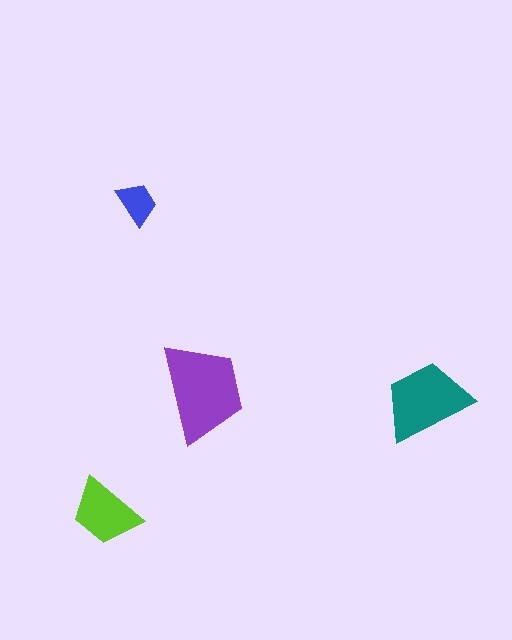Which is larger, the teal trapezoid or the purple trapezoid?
The purple one.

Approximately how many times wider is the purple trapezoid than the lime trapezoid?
About 1.5 times wider.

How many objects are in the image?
There are 4 objects in the image.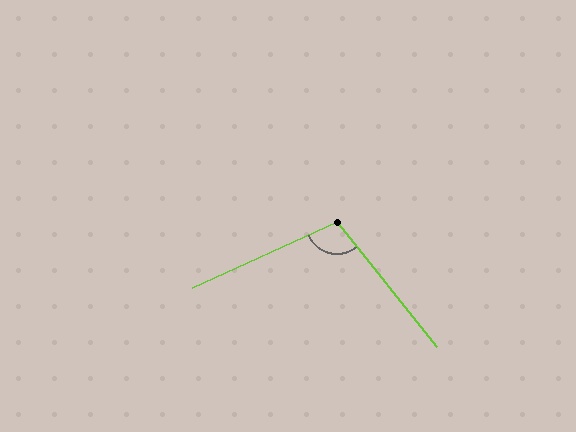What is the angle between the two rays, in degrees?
Approximately 104 degrees.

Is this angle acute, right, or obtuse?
It is obtuse.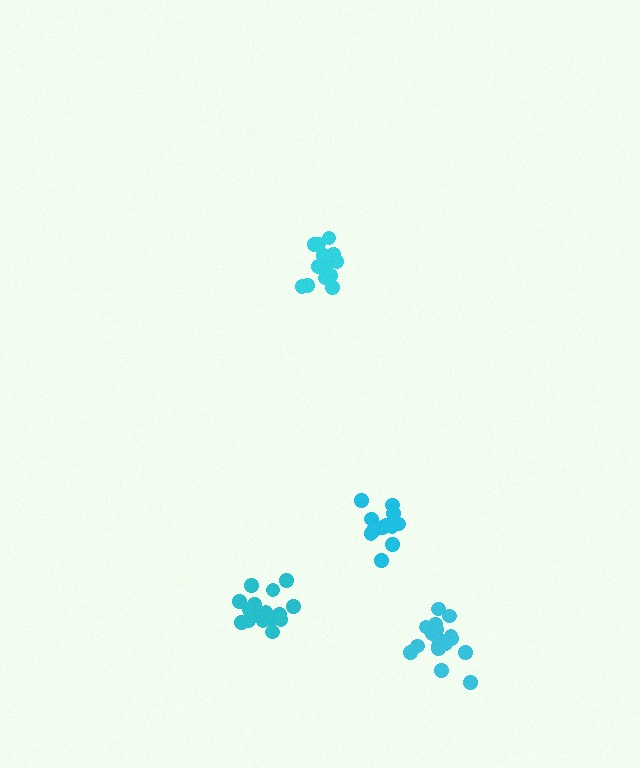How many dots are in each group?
Group 1: 17 dots, Group 2: 15 dots, Group 3: 17 dots, Group 4: 12 dots (61 total).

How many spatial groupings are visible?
There are 4 spatial groupings.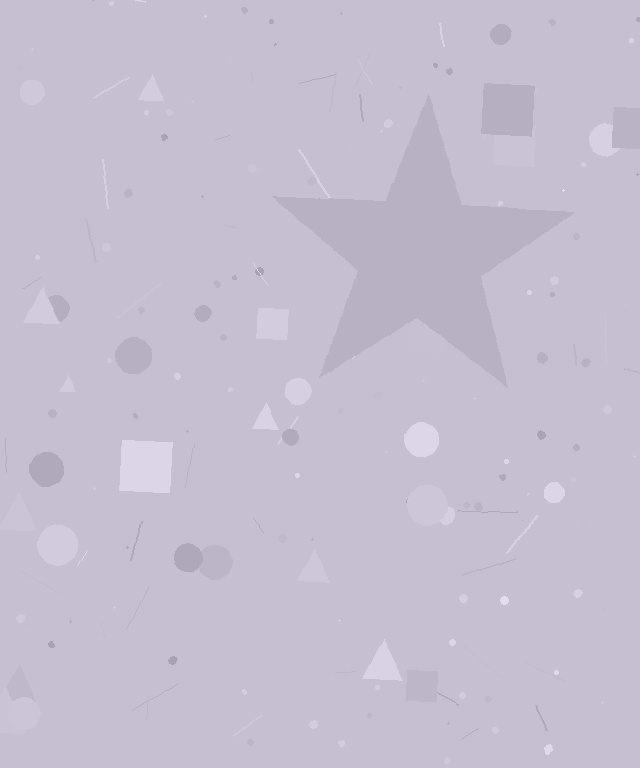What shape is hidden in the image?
A star is hidden in the image.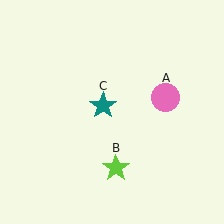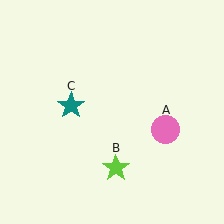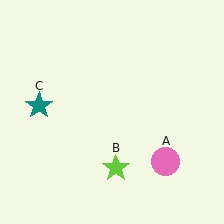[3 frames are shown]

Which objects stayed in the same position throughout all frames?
Lime star (object B) remained stationary.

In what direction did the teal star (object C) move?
The teal star (object C) moved left.